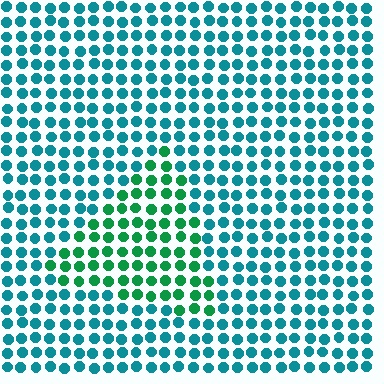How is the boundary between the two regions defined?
The boundary is defined purely by a slight shift in hue (about 40 degrees). Spacing, size, and orientation are identical on both sides.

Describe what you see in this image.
The image is filled with small teal elements in a uniform arrangement. A triangle-shaped region is visible where the elements are tinted to a slightly different hue, forming a subtle color boundary.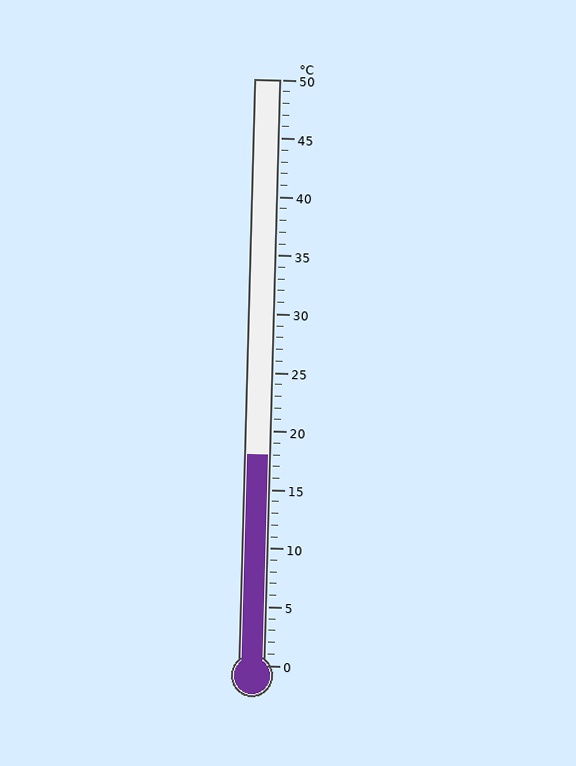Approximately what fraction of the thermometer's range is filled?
The thermometer is filled to approximately 35% of its range.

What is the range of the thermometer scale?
The thermometer scale ranges from 0°C to 50°C.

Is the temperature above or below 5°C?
The temperature is above 5°C.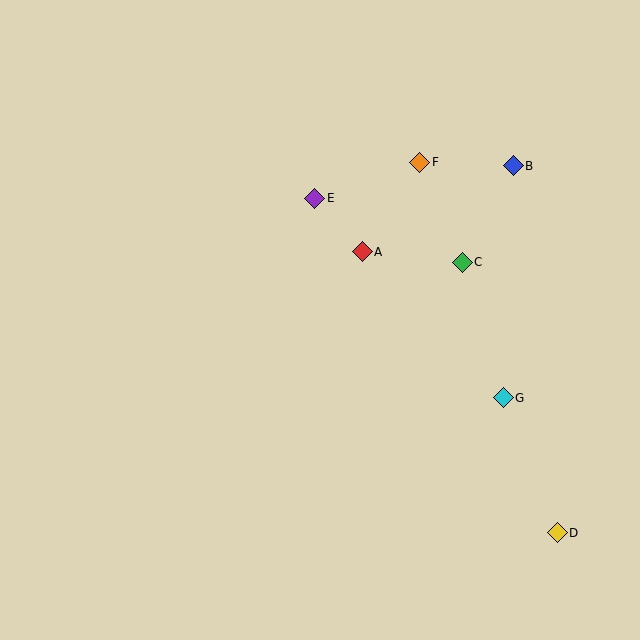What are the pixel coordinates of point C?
Point C is at (462, 262).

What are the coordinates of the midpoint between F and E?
The midpoint between F and E is at (367, 180).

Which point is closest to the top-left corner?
Point E is closest to the top-left corner.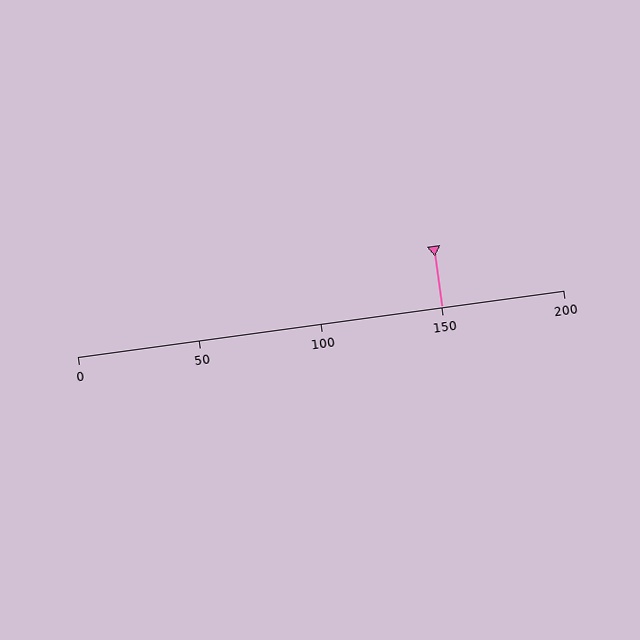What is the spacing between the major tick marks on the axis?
The major ticks are spaced 50 apart.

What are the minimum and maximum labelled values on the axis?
The axis runs from 0 to 200.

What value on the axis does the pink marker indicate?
The marker indicates approximately 150.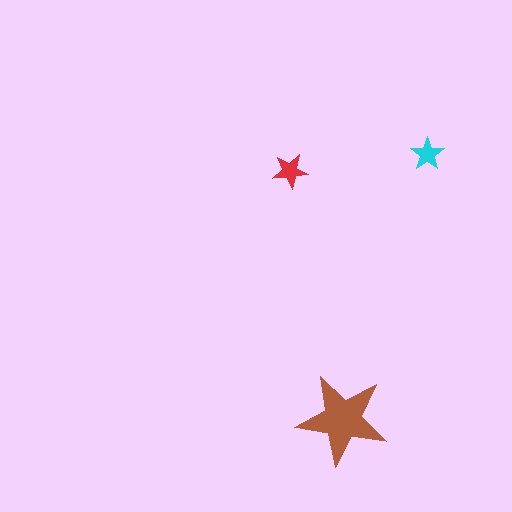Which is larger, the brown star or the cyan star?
The brown one.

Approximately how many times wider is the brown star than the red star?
About 2.5 times wider.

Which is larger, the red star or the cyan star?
The red one.